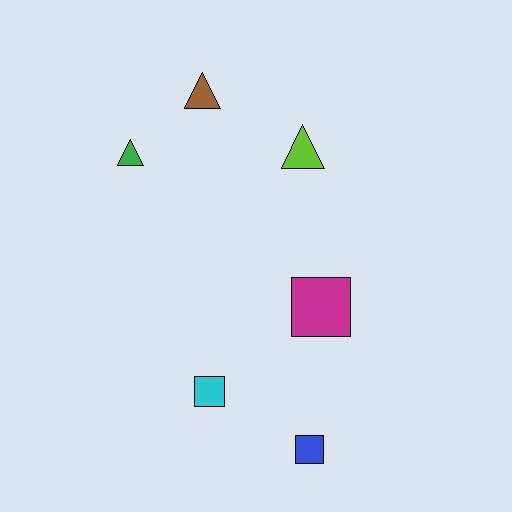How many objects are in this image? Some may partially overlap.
There are 6 objects.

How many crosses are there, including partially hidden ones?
There are no crosses.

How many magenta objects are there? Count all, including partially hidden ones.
There is 1 magenta object.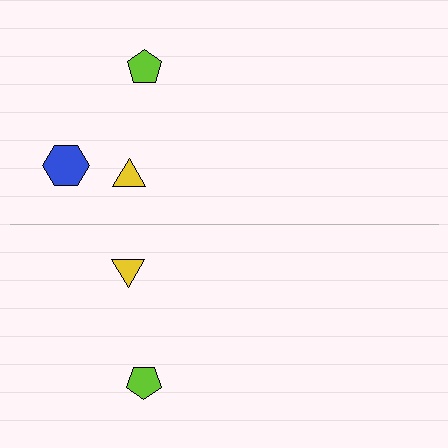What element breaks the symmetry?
A blue hexagon is missing from the bottom side.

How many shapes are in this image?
There are 5 shapes in this image.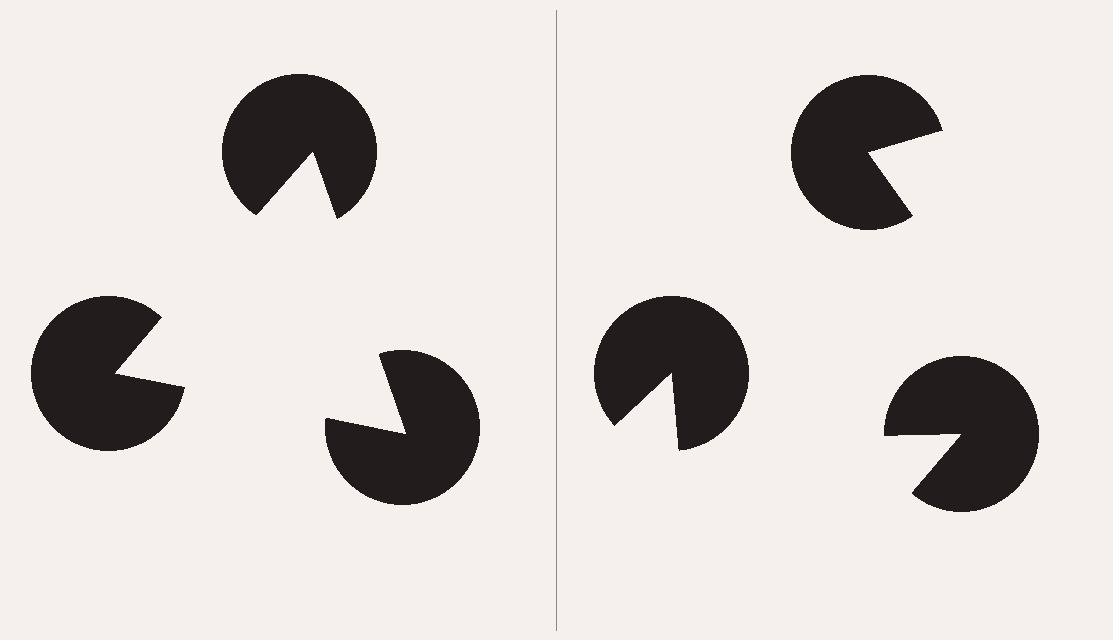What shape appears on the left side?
An illusory triangle.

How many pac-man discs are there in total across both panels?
6 — 3 on each side.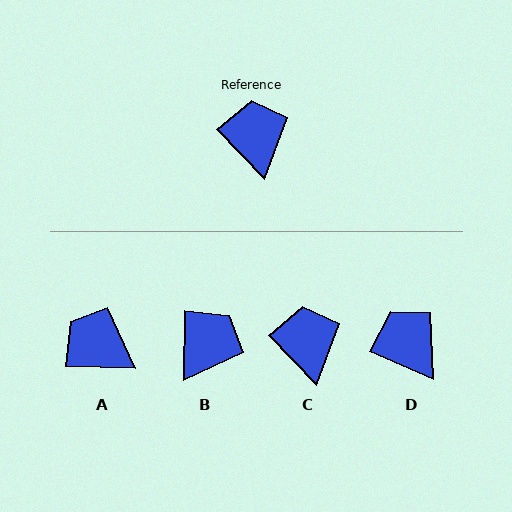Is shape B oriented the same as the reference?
No, it is off by about 45 degrees.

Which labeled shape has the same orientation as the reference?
C.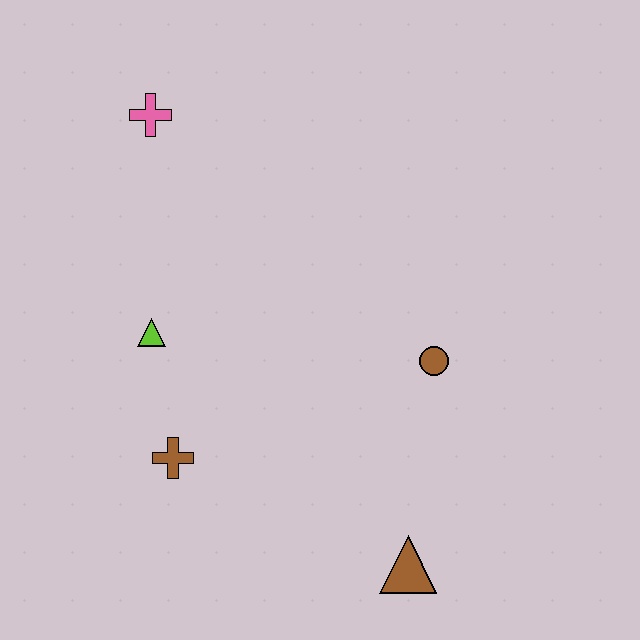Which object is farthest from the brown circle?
The pink cross is farthest from the brown circle.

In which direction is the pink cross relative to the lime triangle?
The pink cross is above the lime triangle.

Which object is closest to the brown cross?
The lime triangle is closest to the brown cross.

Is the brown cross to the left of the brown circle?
Yes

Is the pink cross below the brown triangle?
No